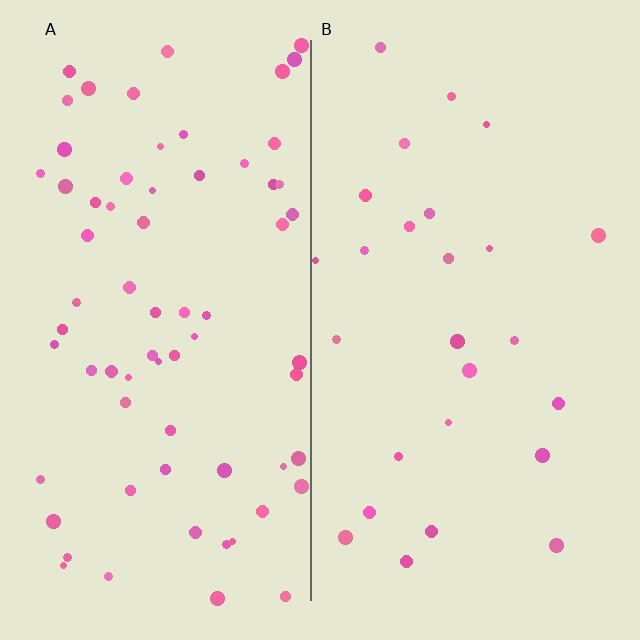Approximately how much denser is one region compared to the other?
Approximately 2.6× — region A over region B.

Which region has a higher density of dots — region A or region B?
A (the left).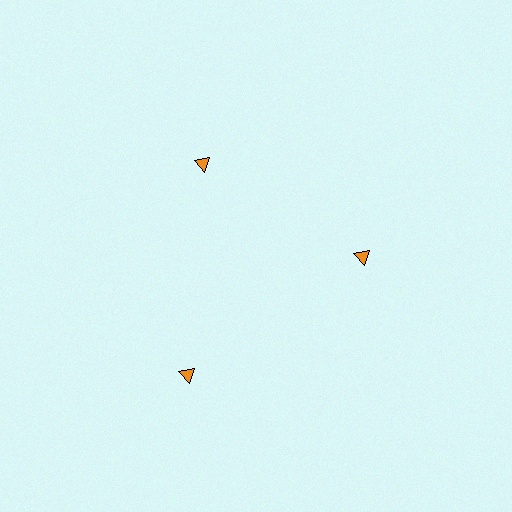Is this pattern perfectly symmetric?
No. The 3 orange triangles are arranged in a ring, but one element near the 7 o'clock position is pushed outward from the center, breaking the 3-fold rotational symmetry.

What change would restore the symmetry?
The symmetry would be restored by moving it inward, back onto the ring so that all 3 triangles sit at equal angles and equal distance from the center.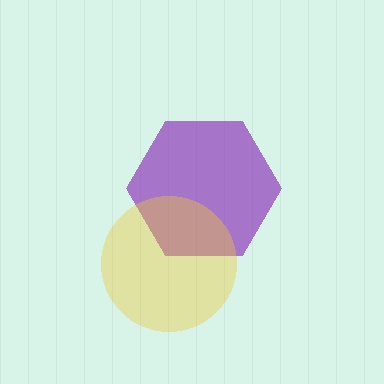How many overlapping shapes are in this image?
There are 2 overlapping shapes in the image.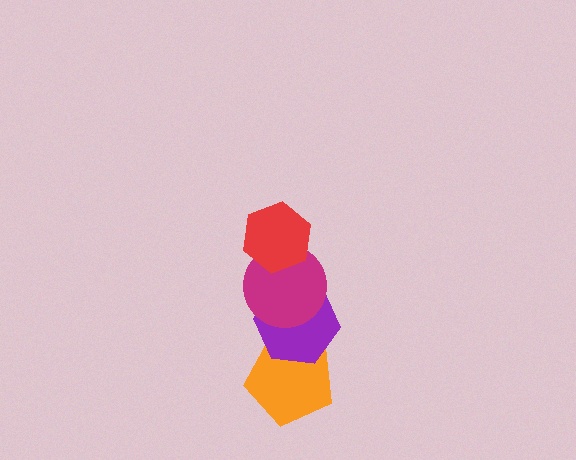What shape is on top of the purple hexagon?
The magenta circle is on top of the purple hexagon.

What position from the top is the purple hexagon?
The purple hexagon is 3rd from the top.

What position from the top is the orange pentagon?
The orange pentagon is 4th from the top.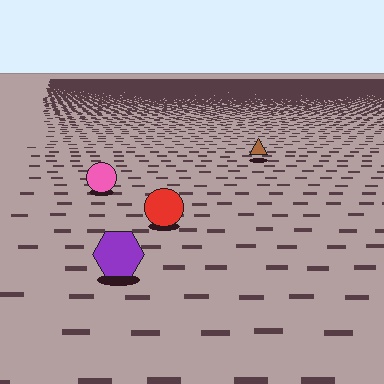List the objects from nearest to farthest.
From nearest to farthest: the purple hexagon, the red circle, the pink circle, the brown triangle.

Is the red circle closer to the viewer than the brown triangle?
Yes. The red circle is closer — you can tell from the texture gradient: the ground texture is coarser near it.